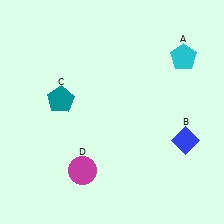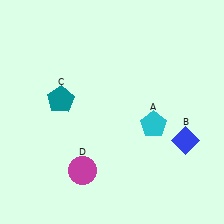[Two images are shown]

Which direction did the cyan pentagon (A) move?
The cyan pentagon (A) moved down.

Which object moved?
The cyan pentagon (A) moved down.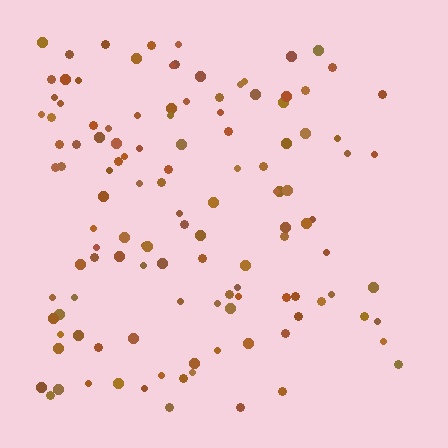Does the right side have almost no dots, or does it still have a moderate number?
Still a moderate number, just noticeably fewer than the left.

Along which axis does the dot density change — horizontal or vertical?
Horizontal.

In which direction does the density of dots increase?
From right to left, with the left side densest.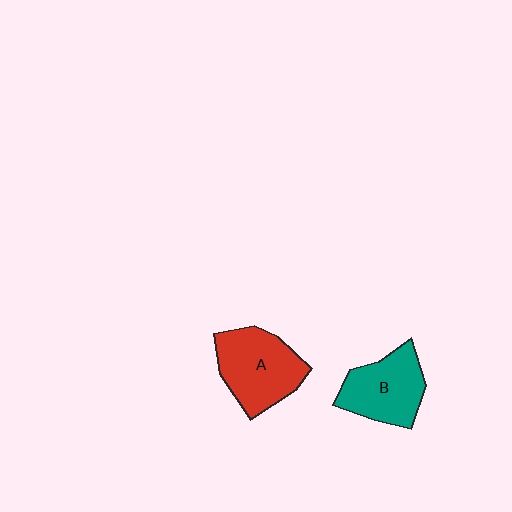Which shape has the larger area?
Shape A (red).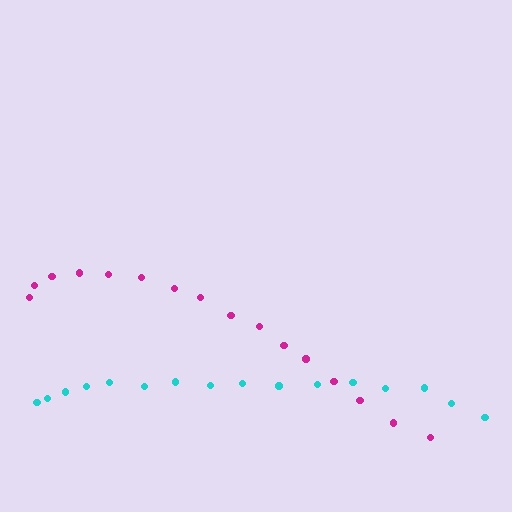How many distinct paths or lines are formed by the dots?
There are 2 distinct paths.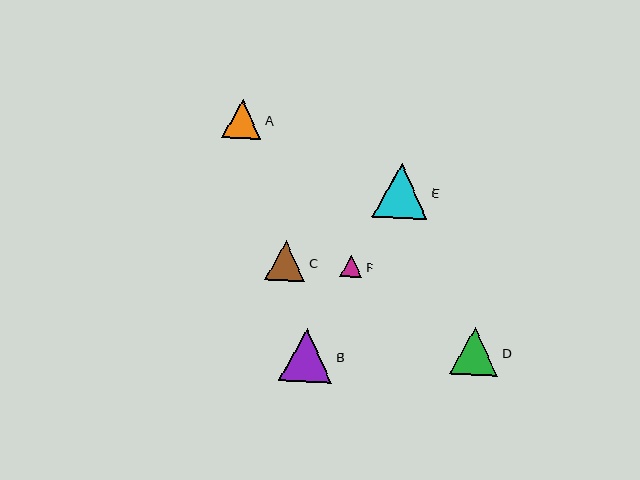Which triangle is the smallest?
Triangle F is the smallest with a size of approximately 22 pixels.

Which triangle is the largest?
Triangle E is the largest with a size of approximately 56 pixels.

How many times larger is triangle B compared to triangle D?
Triangle B is approximately 1.1 times the size of triangle D.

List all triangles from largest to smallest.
From largest to smallest: E, B, D, C, A, F.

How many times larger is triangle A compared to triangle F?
Triangle A is approximately 1.8 times the size of triangle F.